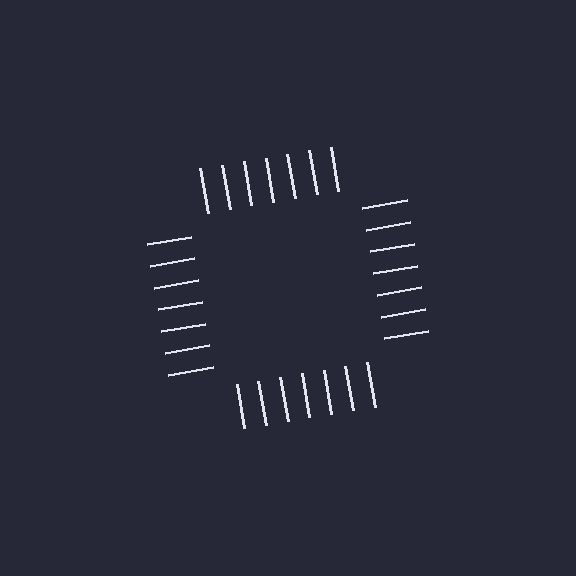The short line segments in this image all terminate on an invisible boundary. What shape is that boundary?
An illusory square — the line segments terminate on its edges but no continuous stroke is drawn.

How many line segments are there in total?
28 — 7 along each of the 4 edges.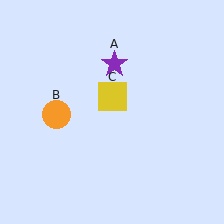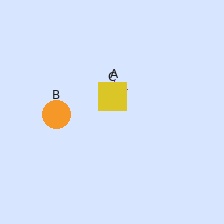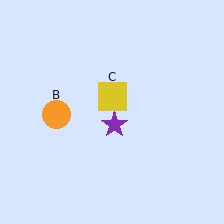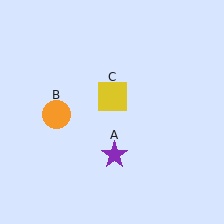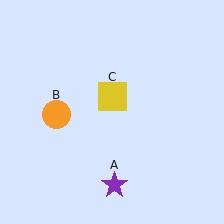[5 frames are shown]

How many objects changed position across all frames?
1 object changed position: purple star (object A).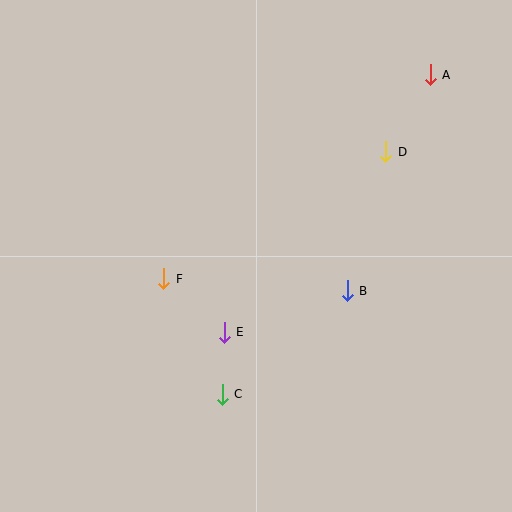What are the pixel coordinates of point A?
Point A is at (430, 75).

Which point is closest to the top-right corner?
Point A is closest to the top-right corner.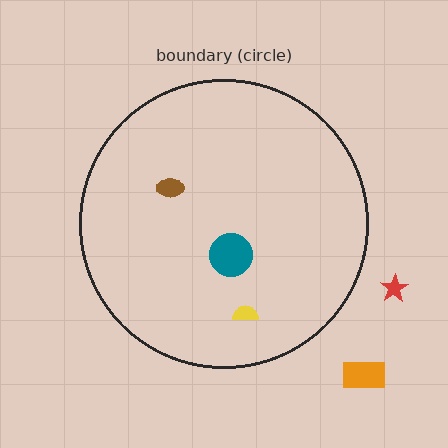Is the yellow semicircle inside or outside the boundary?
Inside.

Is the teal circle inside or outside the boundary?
Inside.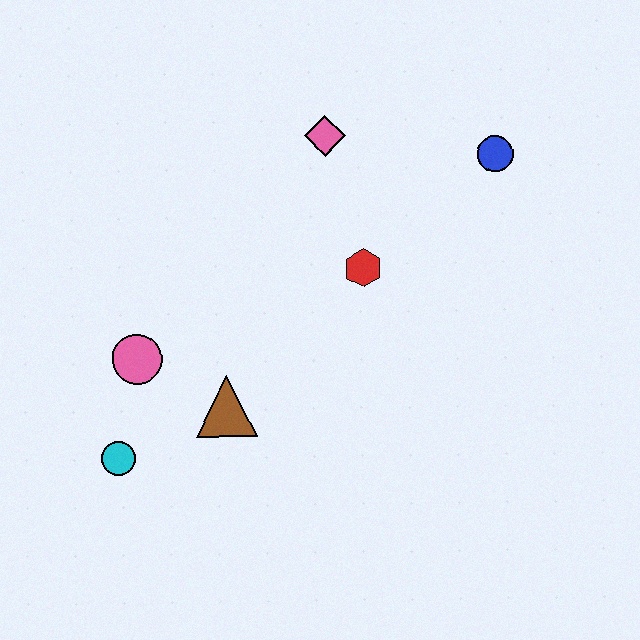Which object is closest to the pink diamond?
The red hexagon is closest to the pink diamond.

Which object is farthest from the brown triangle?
The blue circle is farthest from the brown triangle.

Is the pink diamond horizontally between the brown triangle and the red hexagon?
Yes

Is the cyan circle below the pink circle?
Yes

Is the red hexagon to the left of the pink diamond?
No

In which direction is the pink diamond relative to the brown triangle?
The pink diamond is above the brown triangle.